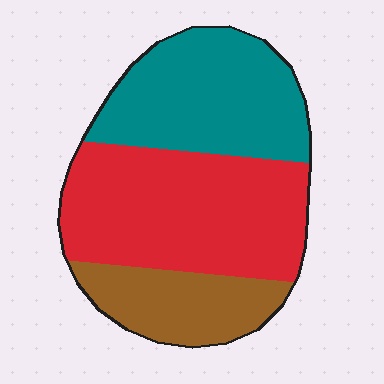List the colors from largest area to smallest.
From largest to smallest: red, teal, brown.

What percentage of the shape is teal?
Teal covers about 35% of the shape.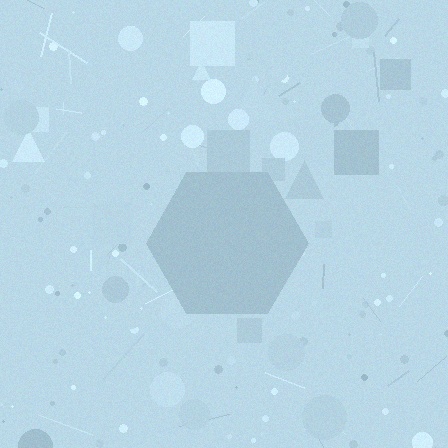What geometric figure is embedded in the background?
A hexagon is embedded in the background.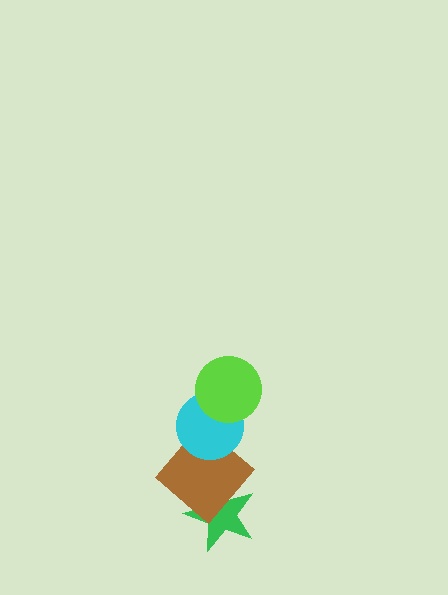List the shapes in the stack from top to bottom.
From top to bottom: the lime circle, the cyan circle, the brown diamond, the green star.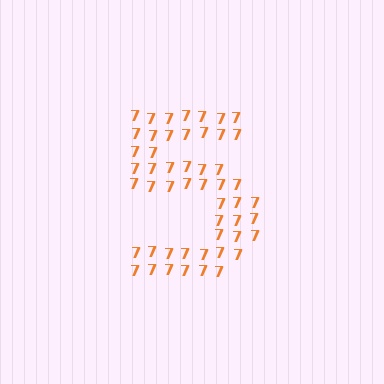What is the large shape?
The large shape is the digit 5.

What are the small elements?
The small elements are digit 7's.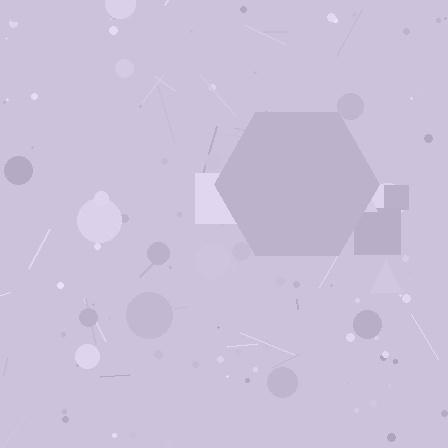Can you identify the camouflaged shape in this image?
The camouflaged shape is a hexagon.